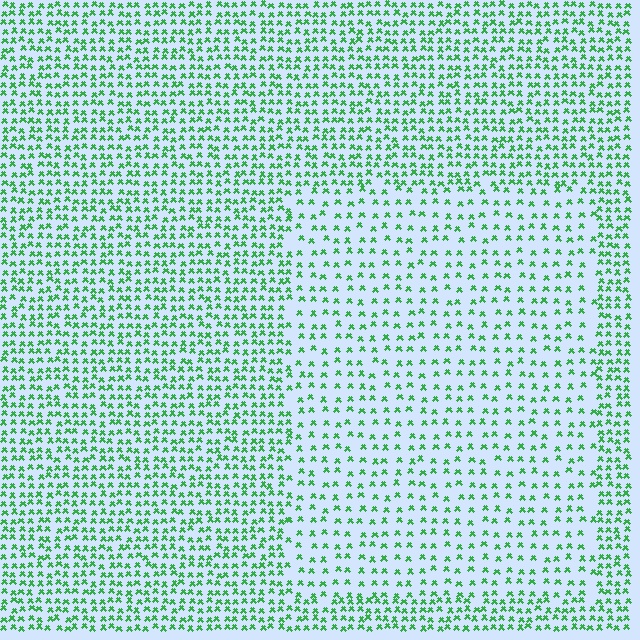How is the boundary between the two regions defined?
The boundary is defined by a change in element density (approximately 1.9x ratio). All elements are the same color, size, and shape.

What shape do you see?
I see a rectangle.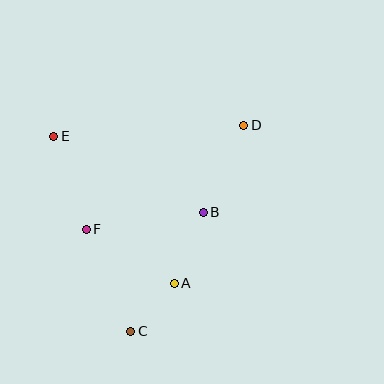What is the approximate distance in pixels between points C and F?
The distance between C and F is approximately 111 pixels.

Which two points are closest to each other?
Points A and C are closest to each other.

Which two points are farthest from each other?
Points C and D are farthest from each other.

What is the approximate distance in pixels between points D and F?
The distance between D and F is approximately 189 pixels.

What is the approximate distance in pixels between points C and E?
The distance between C and E is approximately 210 pixels.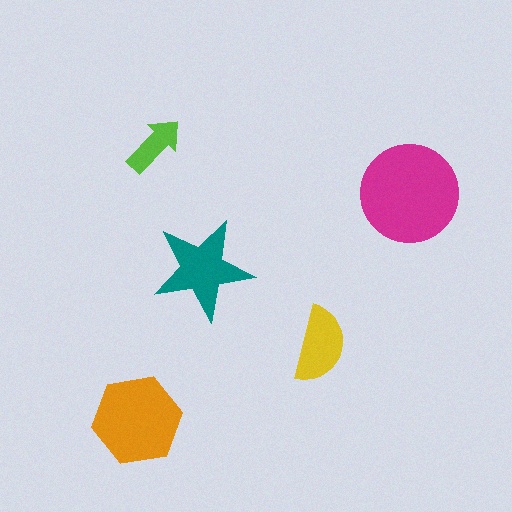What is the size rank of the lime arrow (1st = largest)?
5th.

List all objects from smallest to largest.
The lime arrow, the yellow semicircle, the teal star, the orange hexagon, the magenta circle.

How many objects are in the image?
There are 5 objects in the image.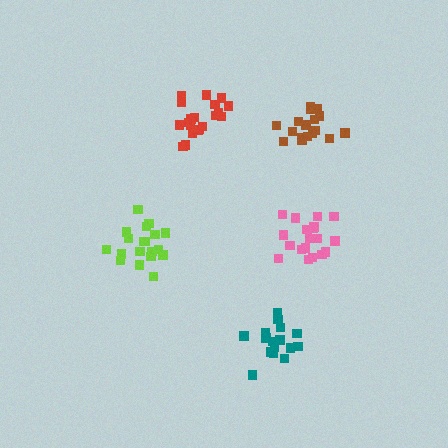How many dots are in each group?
Group 1: 20 dots, Group 2: 19 dots, Group 3: 17 dots, Group 4: 21 dots, Group 5: 16 dots (93 total).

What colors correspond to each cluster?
The clusters are colored: pink, lime, brown, red, teal.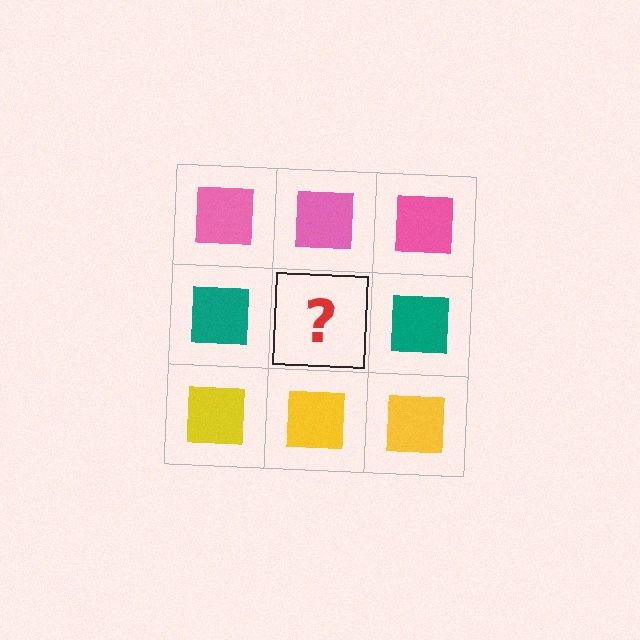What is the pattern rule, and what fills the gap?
The rule is that each row has a consistent color. The gap should be filled with a teal square.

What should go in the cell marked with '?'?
The missing cell should contain a teal square.